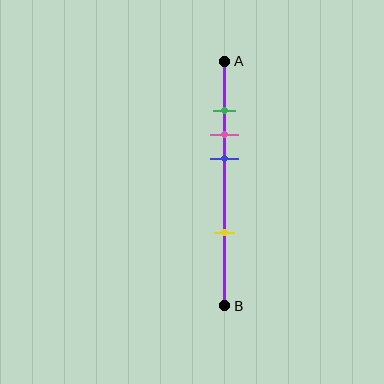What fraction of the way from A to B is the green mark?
The green mark is approximately 20% (0.2) of the way from A to B.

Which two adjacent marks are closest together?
The green and pink marks are the closest adjacent pair.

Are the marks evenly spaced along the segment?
No, the marks are not evenly spaced.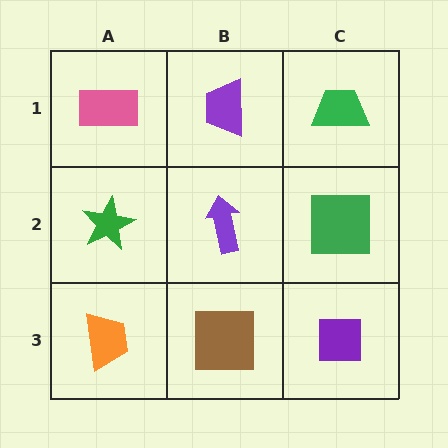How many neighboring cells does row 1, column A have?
2.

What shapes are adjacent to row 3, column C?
A green square (row 2, column C), a brown square (row 3, column B).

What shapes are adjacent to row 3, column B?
A purple arrow (row 2, column B), an orange trapezoid (row 3, column A), a purple square (row 3, column C).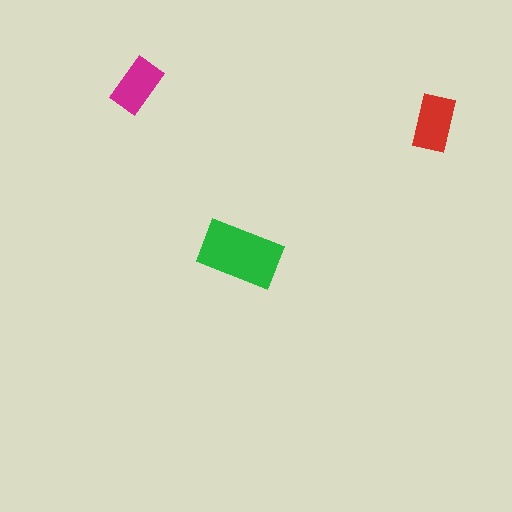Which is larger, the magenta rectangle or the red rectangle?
The red one.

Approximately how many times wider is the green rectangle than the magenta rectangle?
About 1.5 times wider.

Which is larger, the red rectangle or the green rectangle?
The green one.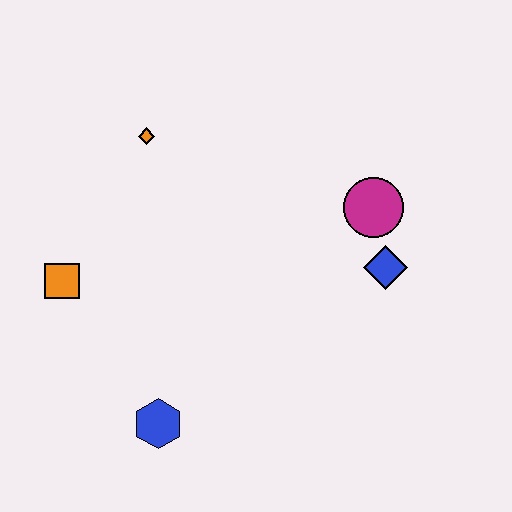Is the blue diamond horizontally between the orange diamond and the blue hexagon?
No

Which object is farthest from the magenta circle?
The orange square is farthest from the magenta circle.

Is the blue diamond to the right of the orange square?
Yes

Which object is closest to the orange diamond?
The orange square is closest to the orange diamond.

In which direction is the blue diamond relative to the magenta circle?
The blue diamond is below the magenta circle.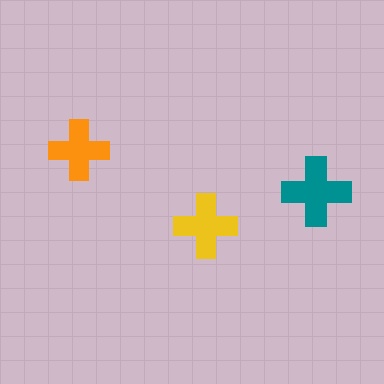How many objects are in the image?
There are 3 objects in the image.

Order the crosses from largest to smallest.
the teal one, the yellow one, the orange one.